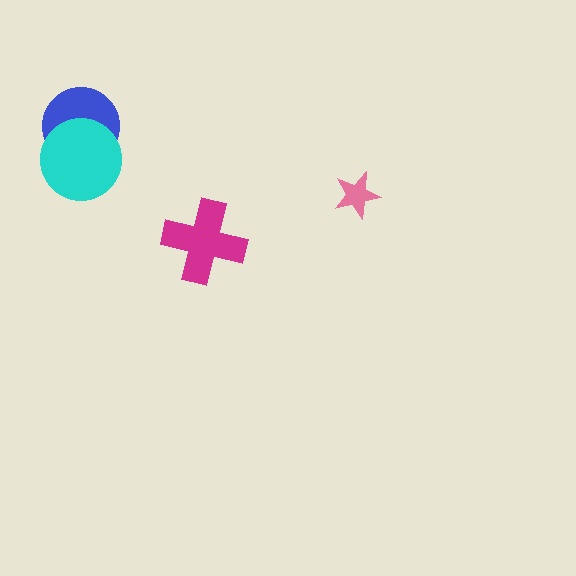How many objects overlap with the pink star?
0 objects overlap with the pink star.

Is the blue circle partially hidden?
Yes, it is partially covered by another shape.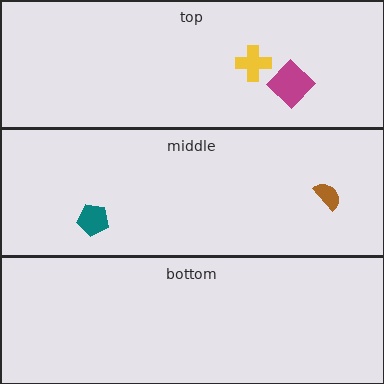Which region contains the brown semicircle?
The middle region.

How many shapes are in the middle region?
2.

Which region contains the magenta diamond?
The top region.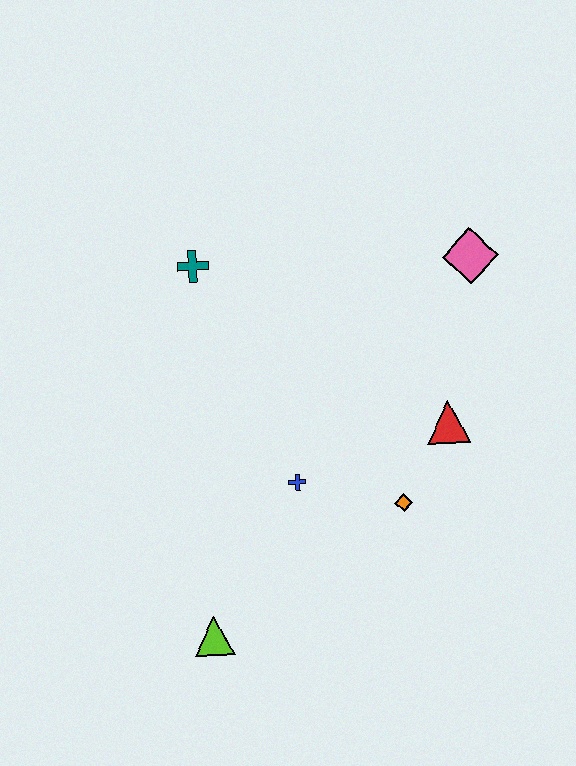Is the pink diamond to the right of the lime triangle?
Yes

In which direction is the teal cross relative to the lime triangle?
The teal cross is above the lime triangle.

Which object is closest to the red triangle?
The orange diamond is closest to the red triangle.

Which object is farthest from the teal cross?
The lime triangle is farthest from the teal cross.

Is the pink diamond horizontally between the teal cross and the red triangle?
No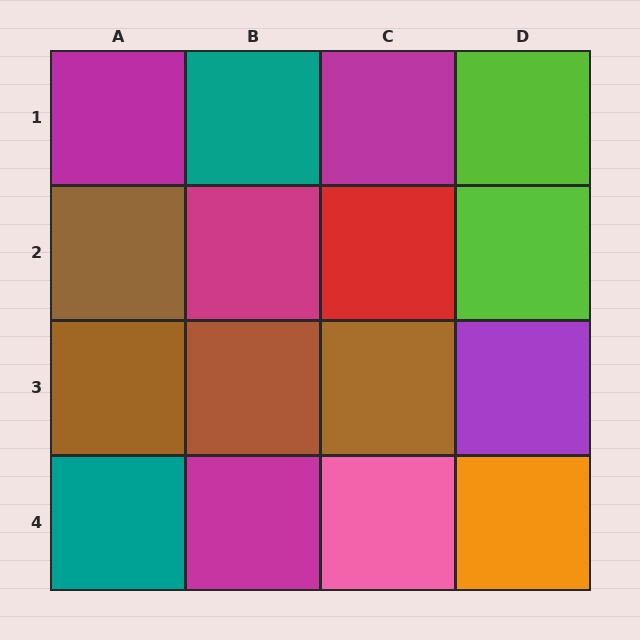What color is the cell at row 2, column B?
Magenta.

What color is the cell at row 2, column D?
Lime.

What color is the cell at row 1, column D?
Lime.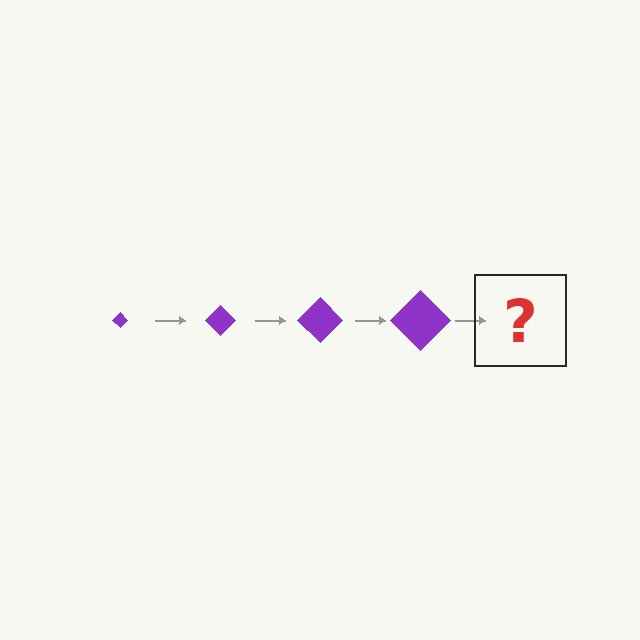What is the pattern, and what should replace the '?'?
The pattern is that the diamond gets progressively larger each step. The '?' should be a purple diamond, larger than the previous one.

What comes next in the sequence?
The next element should be a purple diamond, larger than the previous one.